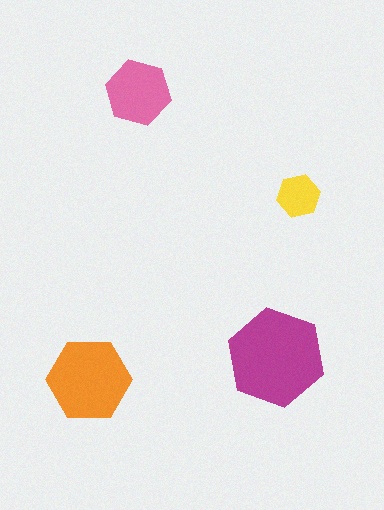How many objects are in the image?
There are 4 objects in the image.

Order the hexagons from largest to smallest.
the magenta one, the orange one, the pink one, the yellow one.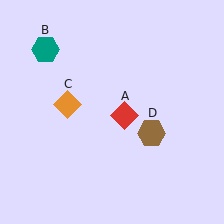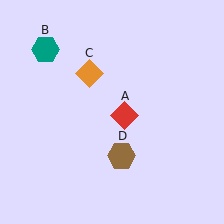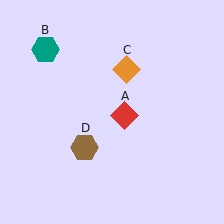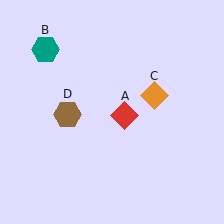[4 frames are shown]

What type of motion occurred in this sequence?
The orange diamond (object C), brown hexagon (object D) rotated clockwise around the center of the scene.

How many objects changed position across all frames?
2 objects changed position: orange diamond (object C), brown hexagon (object D).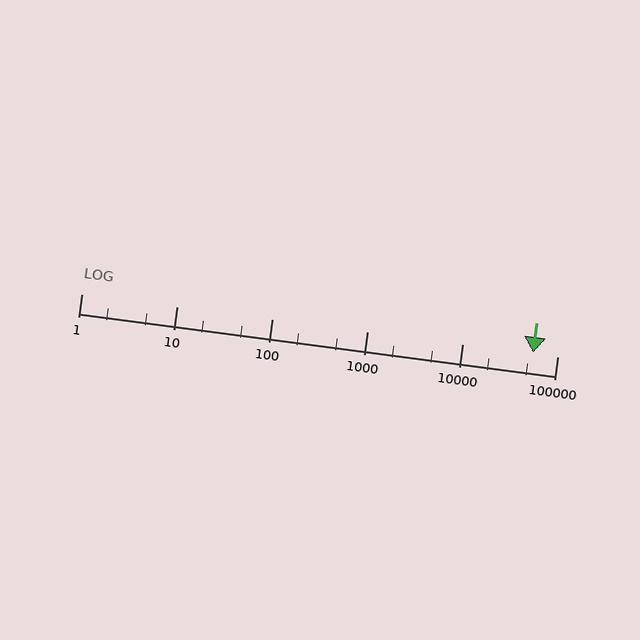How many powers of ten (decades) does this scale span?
The scale spans 5 decades, from 1 to 100000.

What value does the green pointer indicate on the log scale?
The pointer indicates approximately 56000.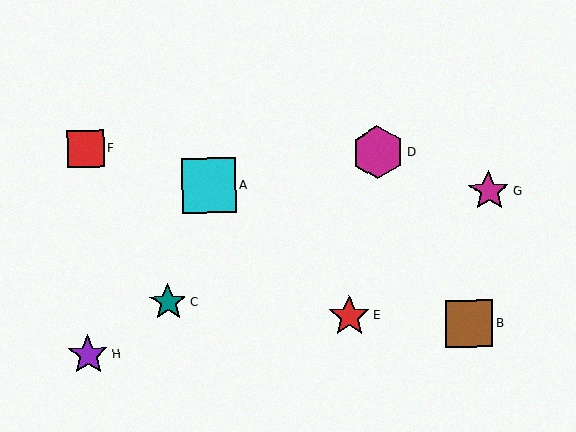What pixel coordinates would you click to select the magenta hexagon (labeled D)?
Click at (378, 152) to select the magenta hexagon D.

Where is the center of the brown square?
The center of the brown square is at (469, 323).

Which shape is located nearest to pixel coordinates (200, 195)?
The cyan square (labeled A) at (209, 185) is nearest to that location.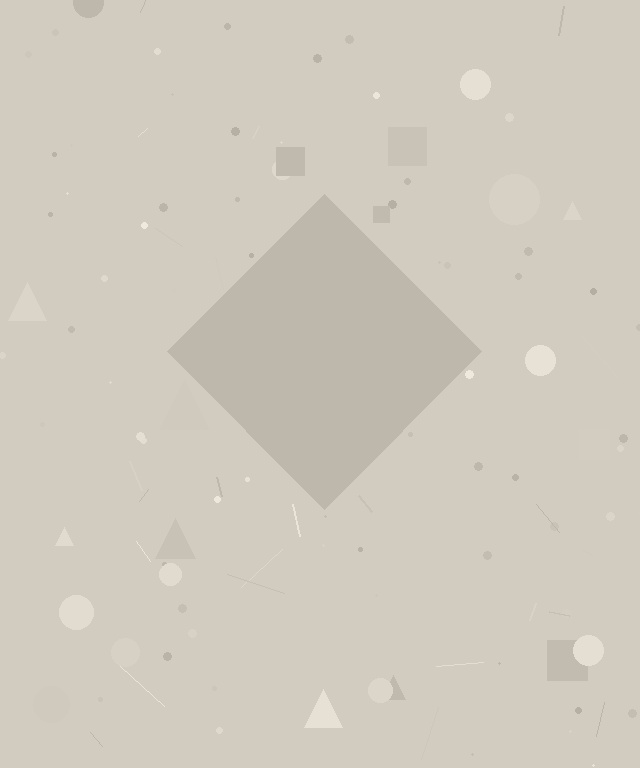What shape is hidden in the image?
A diamond is hidden in the image.